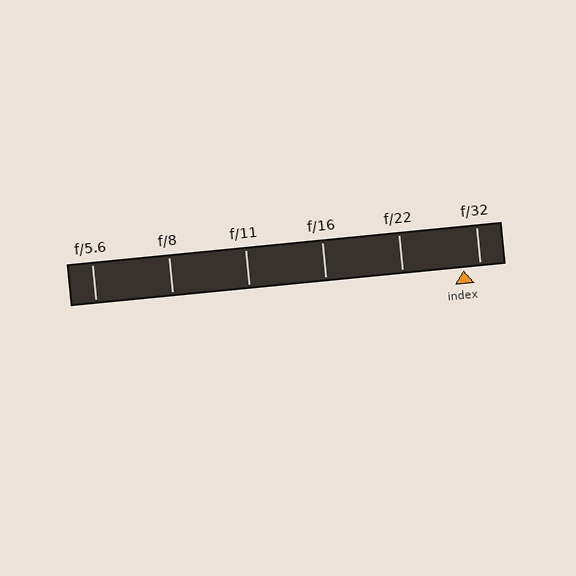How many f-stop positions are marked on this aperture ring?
There are 6 f-stop positions marked.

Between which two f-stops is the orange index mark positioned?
The index mark is between f/22 and f/32.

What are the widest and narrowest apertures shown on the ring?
The widest aperture shown is f/5.6 and the narrowest is f/32.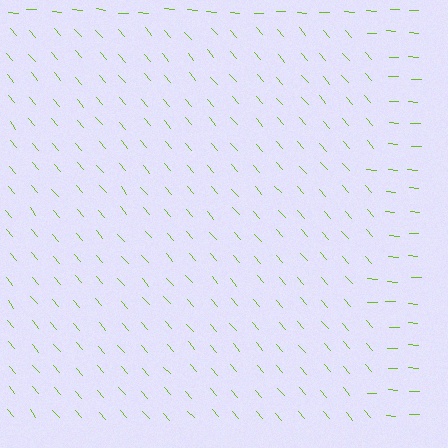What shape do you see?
I see a rectangle.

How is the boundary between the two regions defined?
The boundary is defined purely by a change in line orientation (approximately 45 degrees difference). All lines are the same color and thickness.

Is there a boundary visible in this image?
Yes, there is a texture boundary formed by a change in line orientation.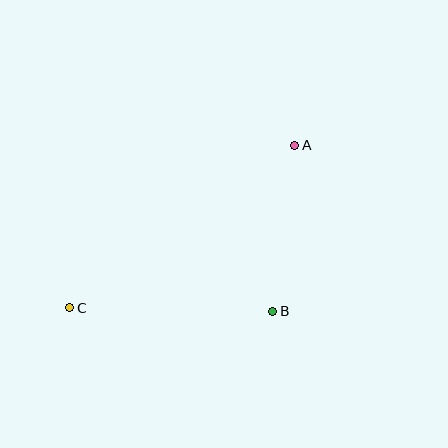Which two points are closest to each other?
Points A and B are closest to each other.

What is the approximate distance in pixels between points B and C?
The distance between B and C is approximately 203 pixels.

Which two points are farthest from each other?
Points A and C are farthest from each other.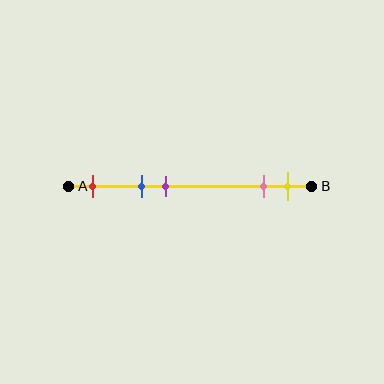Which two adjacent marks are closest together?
The pink and yellow marks are the closest adjacent pair.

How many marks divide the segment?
There are 5 marks dividing the segment.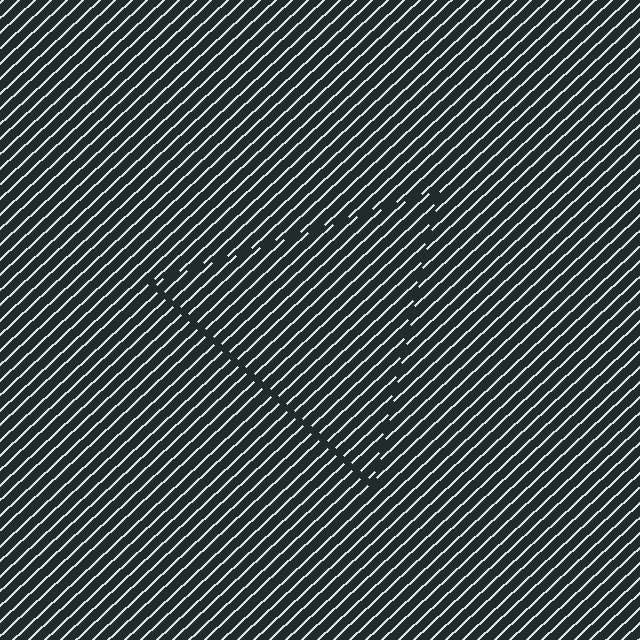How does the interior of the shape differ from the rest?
The interior of the shape contains the same grating, shifted by half a period — the contour is defined by the phase discontinuity where line-ends from the inner and outer gratings abut.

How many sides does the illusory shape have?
3 sides — the line-ends trace a triangle.